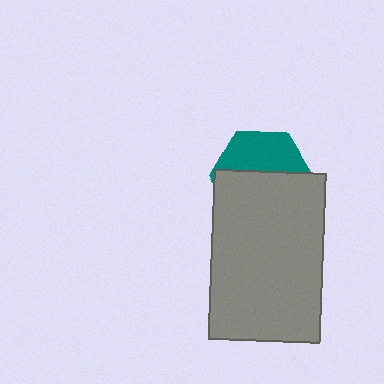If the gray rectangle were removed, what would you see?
You would see the complete teal hexagon.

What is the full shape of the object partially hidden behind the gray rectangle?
The partially hidden object is a teal hexagon.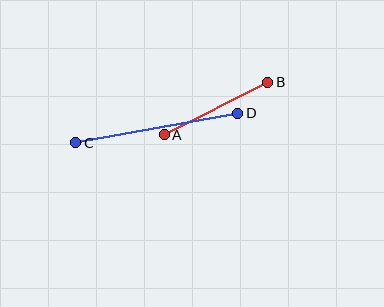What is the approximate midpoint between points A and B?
The midpoint is at approximately (216, 109) pixels.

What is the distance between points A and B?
The distance is approximately 116 pixels.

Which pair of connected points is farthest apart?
Points C and D are farthest apart.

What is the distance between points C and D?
The distance is approximately 165 pixels.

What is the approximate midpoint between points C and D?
The midpoint is at approximately (157, 128) pixels.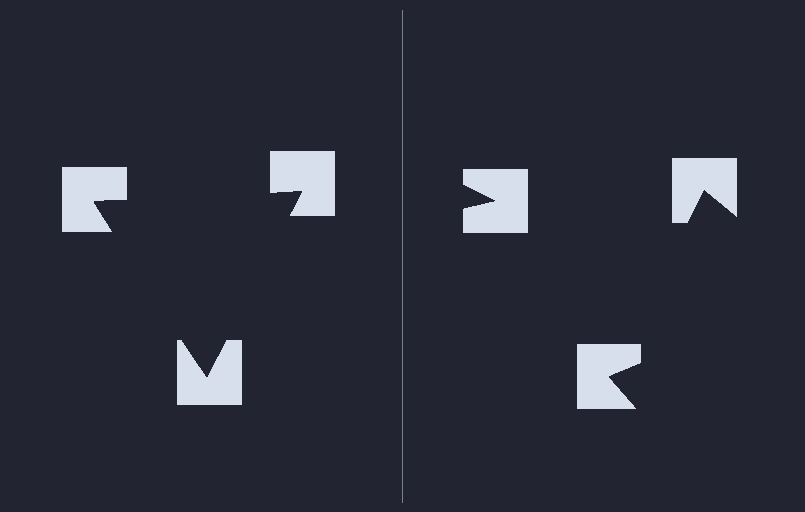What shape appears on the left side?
An illusory triangle.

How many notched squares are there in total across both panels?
6 — 3 on each side.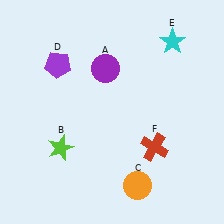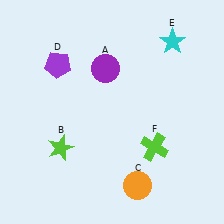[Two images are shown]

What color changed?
The cross (F) changed from red in Image 1 to lime in Image 2.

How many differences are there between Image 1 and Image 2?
There is 1 difference between the two images.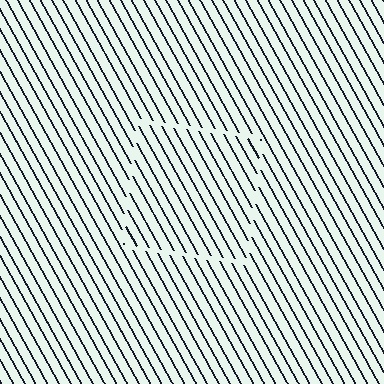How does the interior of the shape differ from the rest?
The interior of the shape contains the same grating, shifted by half a period — the contour is defined by the phase discontinuity where line-ends from the inner and outer gratings abut.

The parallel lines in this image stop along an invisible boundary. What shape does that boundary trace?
An illusory square. The interior of the shape contains the same grating, shifted by half a period — the contour is defined by the phase discontinuity where line-ends from the inner and outer gratings abut.